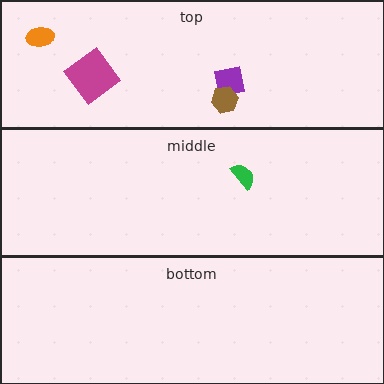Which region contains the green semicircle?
The middle region.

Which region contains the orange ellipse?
The top region.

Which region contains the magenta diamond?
The top region.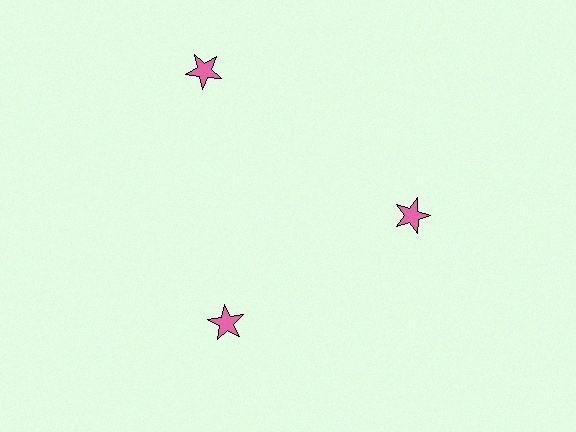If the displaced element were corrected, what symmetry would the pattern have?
It would have 3-fold rotational symmetry — the pattern would map onto itself every 120 degrees.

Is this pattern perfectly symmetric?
No. The 3 pink stars are arranged in a ring, but one element near the 11 o'clock position is pushed outward from the center, breaking the 3-fold rotational symmetry.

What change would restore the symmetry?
The symmetry would be restored by moving it inward, back onto the ring so that all 3 stars sit at equal angles and equal distance from the center.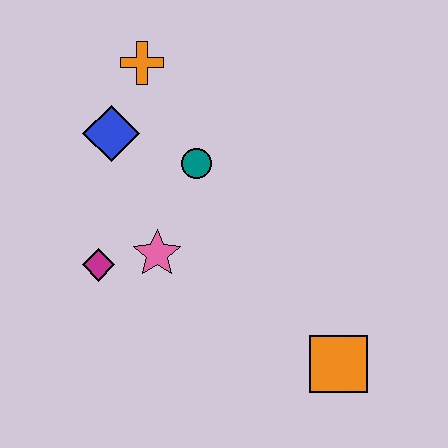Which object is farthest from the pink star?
The orange square is farthest from the pink star.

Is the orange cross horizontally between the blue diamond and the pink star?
Yes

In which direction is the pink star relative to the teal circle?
The pink star is below the teal circle.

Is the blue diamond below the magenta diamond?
No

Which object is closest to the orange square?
The pink star is closest to the orange square.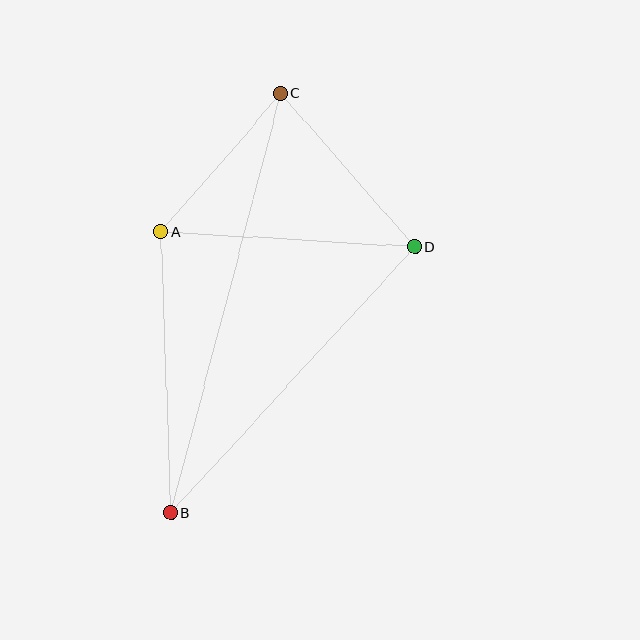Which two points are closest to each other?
Points A and C are closest to each other.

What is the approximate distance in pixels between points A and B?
The distance between A and B is approximately 281 pixels.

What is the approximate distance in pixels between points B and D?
The distance between B and D is approximately 361 pixels.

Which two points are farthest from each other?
Points B and C are farthest from each other.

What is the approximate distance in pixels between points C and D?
The distance between C and D is approximately 204 pixels.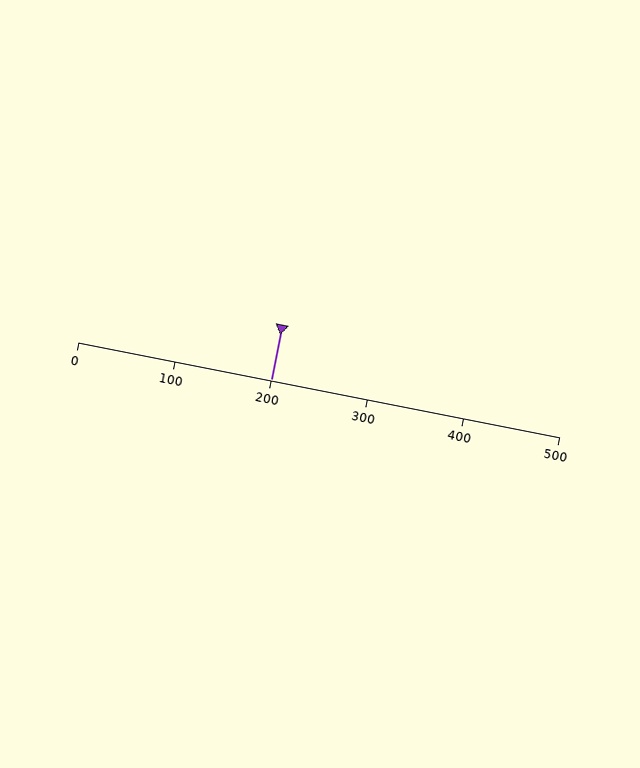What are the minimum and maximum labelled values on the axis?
The axis runs from 0 to 500.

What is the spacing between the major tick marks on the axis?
The major ticks are spaced 100 apart.